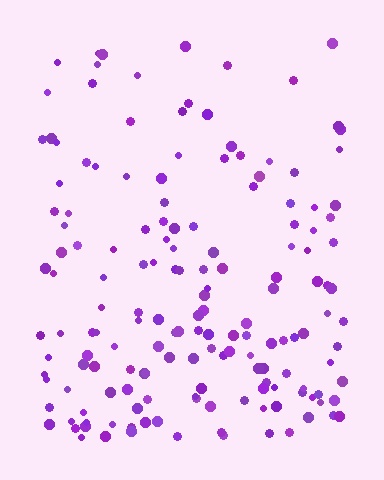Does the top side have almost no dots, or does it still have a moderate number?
Still a moderate number, just noticeably fewer than the bottom.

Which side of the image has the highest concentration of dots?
The bottom.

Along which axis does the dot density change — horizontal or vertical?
Vertical.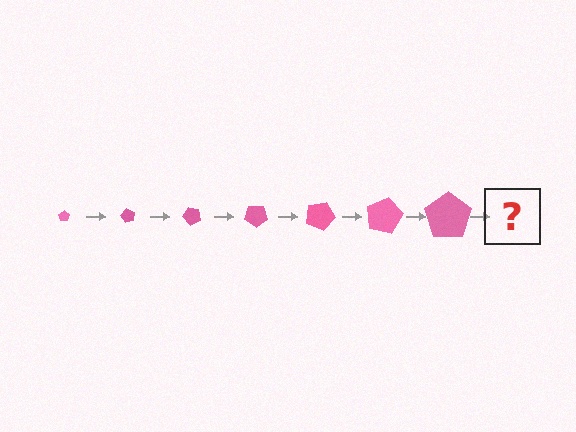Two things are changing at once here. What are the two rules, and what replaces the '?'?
The two rules are that the pentagon grows larger each step and it rotates 60 degrees each step. The '?' should be a pentagon, larger than the previous one and rotated 420 degrees from the start.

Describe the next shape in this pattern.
It should be a pentagon, larger than the previous one and rotated 420 degrees from the start.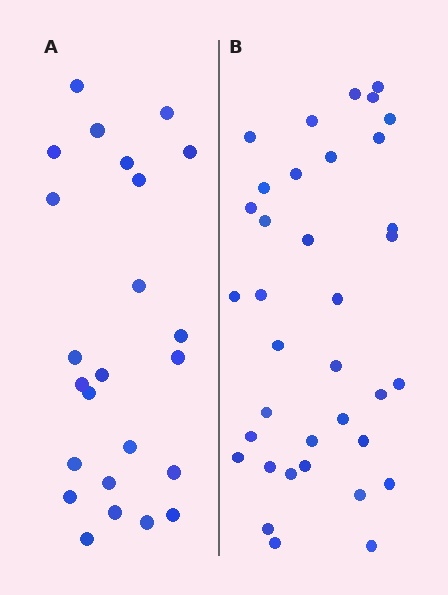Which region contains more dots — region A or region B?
Region B (the right region) has more dots.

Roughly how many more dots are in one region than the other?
Region B has roughly 12 or so more dots than region A.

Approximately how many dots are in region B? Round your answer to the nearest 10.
About 40 dots. (The exact count is 36, which rounds to 40.)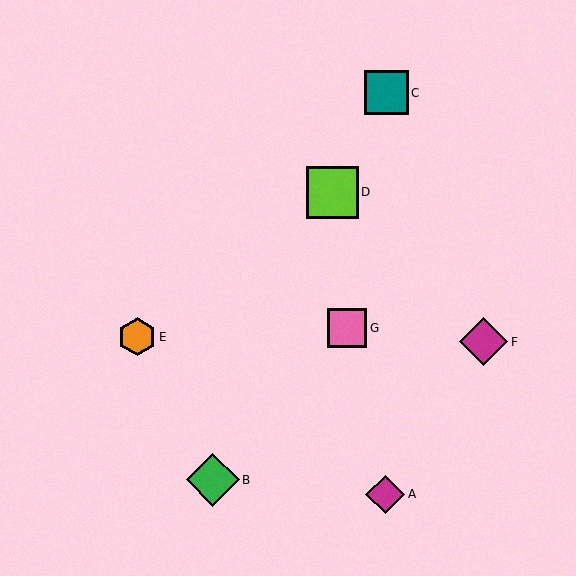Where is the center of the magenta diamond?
The center of the magenta diamond is at (385, 495).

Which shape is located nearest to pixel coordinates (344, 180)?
The lime square (labeled D) at (332, 192) is nearest to that location.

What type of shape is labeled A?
Shape A is a magenta diamond.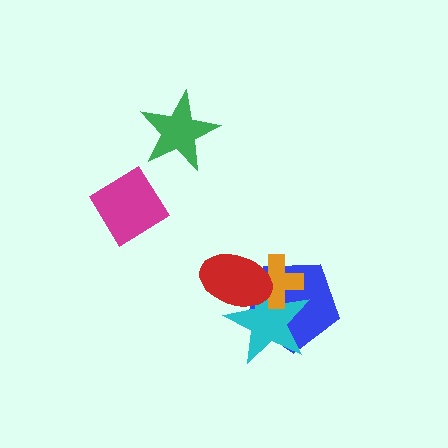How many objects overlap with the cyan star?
3 objects overlap with the cyan star.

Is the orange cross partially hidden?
Yes, it is partially covered by another shape.